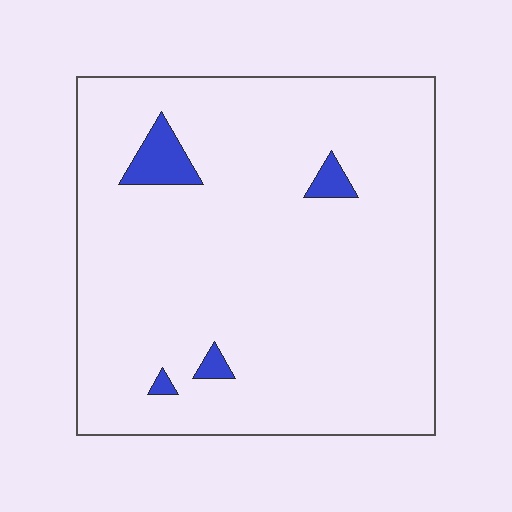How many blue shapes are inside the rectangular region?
4.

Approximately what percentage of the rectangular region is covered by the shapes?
Approximately 5%.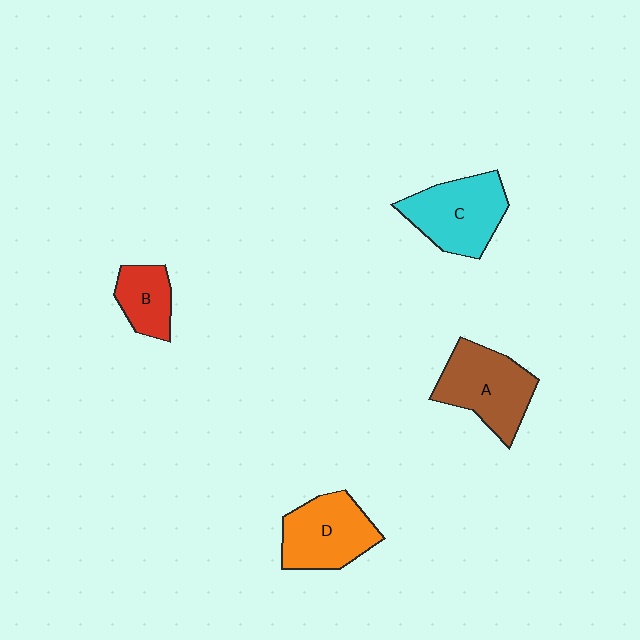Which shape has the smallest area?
Shape B (red).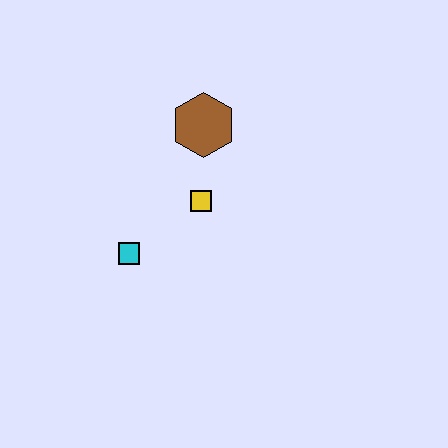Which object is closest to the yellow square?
The brown hexagon is closest to the yellow square.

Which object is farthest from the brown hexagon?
The cyan square is farthest from the brown hexagon.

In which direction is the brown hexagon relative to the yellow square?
The brown hexagon is above the yellow square.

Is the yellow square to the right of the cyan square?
Yes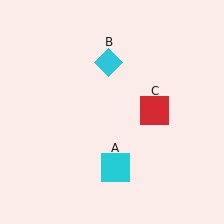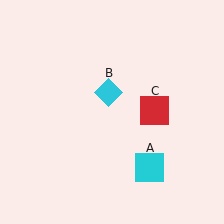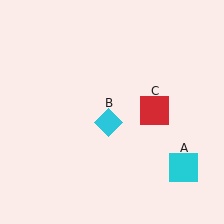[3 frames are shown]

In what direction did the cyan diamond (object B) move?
The cyan diamond (object B) moved down.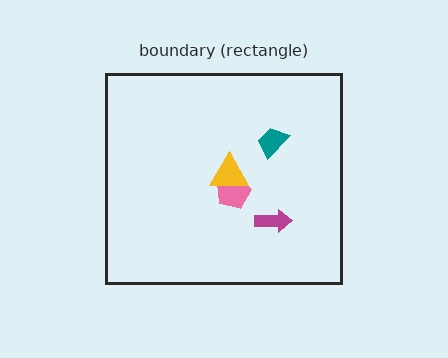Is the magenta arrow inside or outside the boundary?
Inside.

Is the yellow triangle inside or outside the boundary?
Inside.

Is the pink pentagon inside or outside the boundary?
Inside.